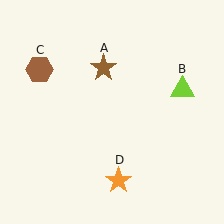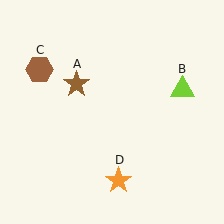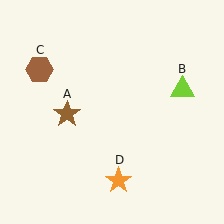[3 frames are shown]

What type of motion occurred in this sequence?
The brown star (object A) rotated counterclockwise around the center of the scene.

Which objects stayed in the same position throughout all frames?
Lime triangle (object B) and brown hexagon (object C) and orange star (object D) remained stationary.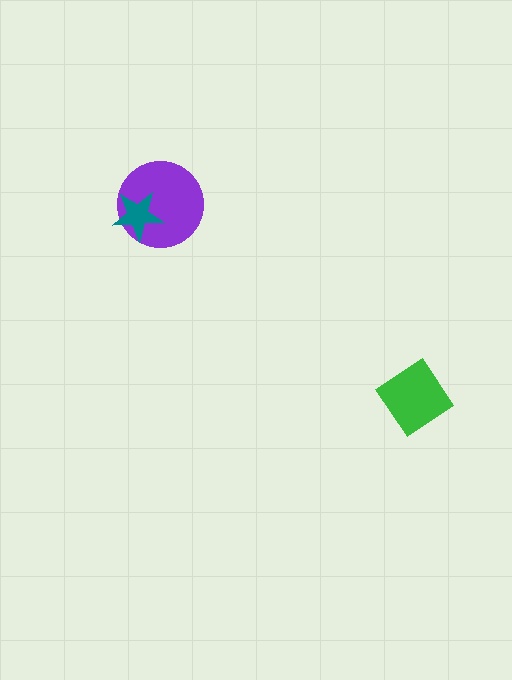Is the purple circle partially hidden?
Yes, it is partially covered by another shape.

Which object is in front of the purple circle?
The teal star is in front of the purple circle.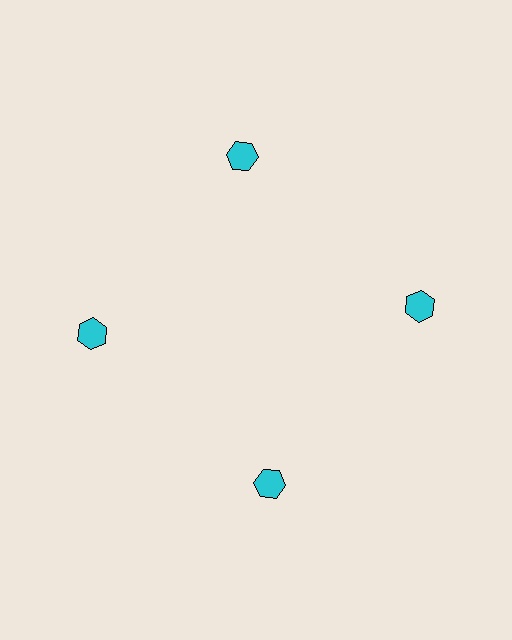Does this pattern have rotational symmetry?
Yes, this pattern has 4-fold rotational symmetry. It looks the same after rotating 90 degrees around the center.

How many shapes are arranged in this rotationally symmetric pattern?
There are 4 shapes, arranged in 4 groups of 1.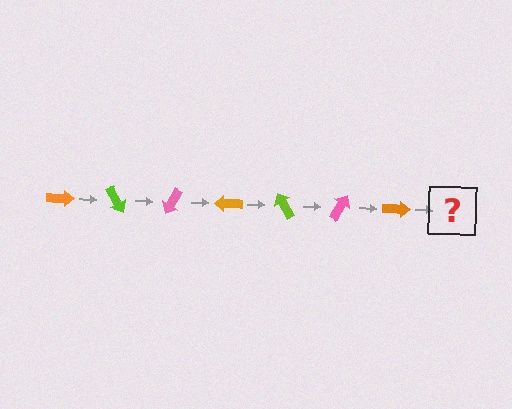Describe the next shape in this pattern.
It should be a lime arrow, rotated 420 degrees from the start.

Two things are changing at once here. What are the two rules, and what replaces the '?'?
The two rules are that it rotates 60 degrees each step and the color cycles through orange, lime, and pink. The '?' should be a lime arrow, rotated 420 degrees from the start.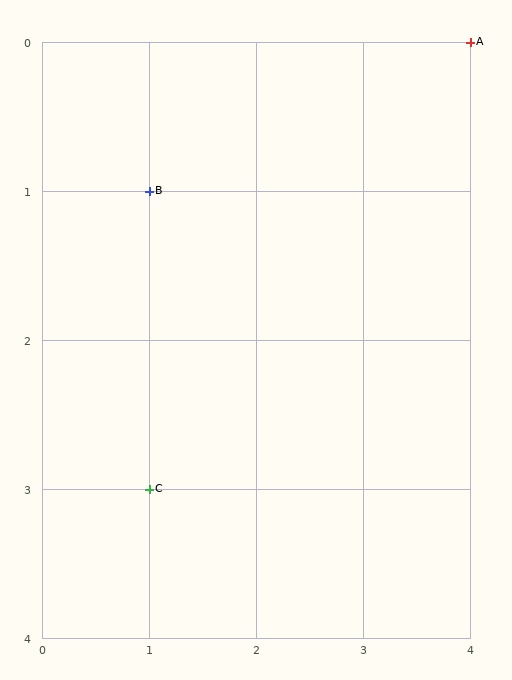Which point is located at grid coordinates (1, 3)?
Point C is at (1, 3).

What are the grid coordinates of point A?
Point A is at grid coordinates (4, 0).